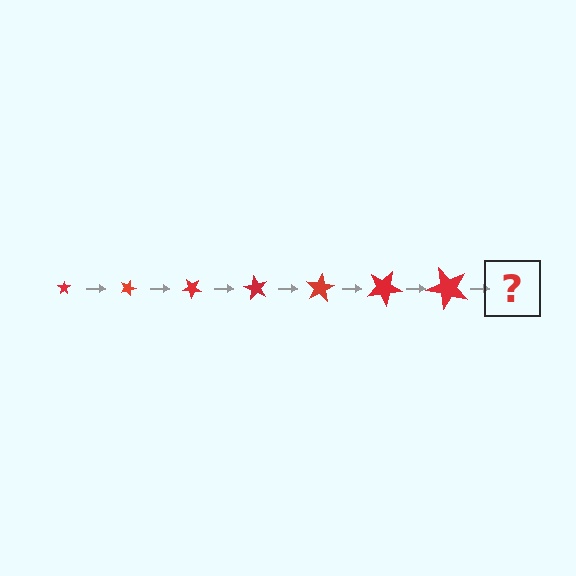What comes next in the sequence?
The next element should be a star, larger than the previous one and rotated 140 degrees from the start.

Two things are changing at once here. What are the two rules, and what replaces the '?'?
The two rules are that the star grows larger each step and it rotates 20 degrees each step. The '?' should be a star, larger than the previous one and rotated 140 degrees from the start.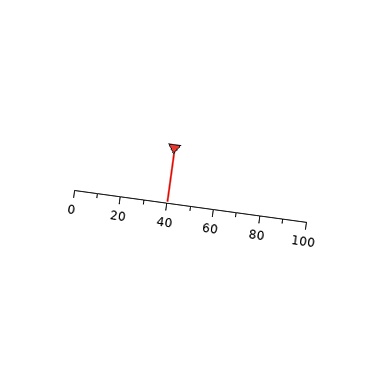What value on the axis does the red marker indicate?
The marker indicates approximately 40.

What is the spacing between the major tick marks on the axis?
The major ticks are spaced 20 apart.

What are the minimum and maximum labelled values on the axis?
The axis runs from 0 to 100.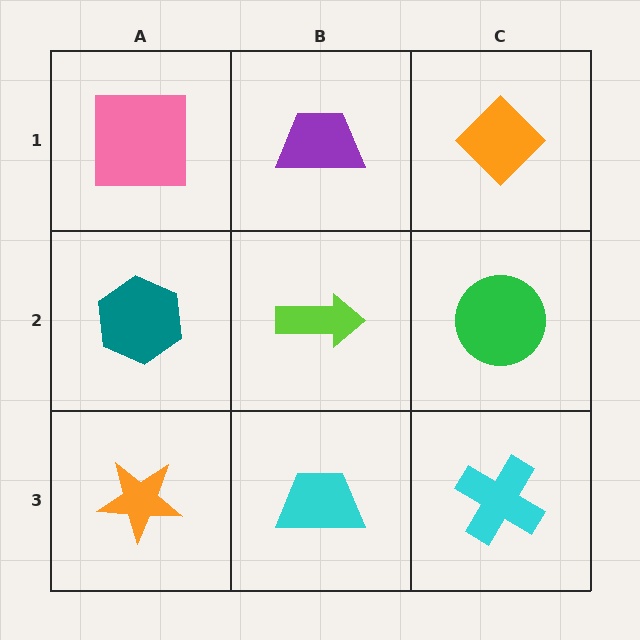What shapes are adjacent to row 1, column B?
A lime arrow (row 2, column B), a pink square (row 1, column A), an orange diamond (row 1, column C).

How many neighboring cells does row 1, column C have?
2.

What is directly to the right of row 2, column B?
A green circle.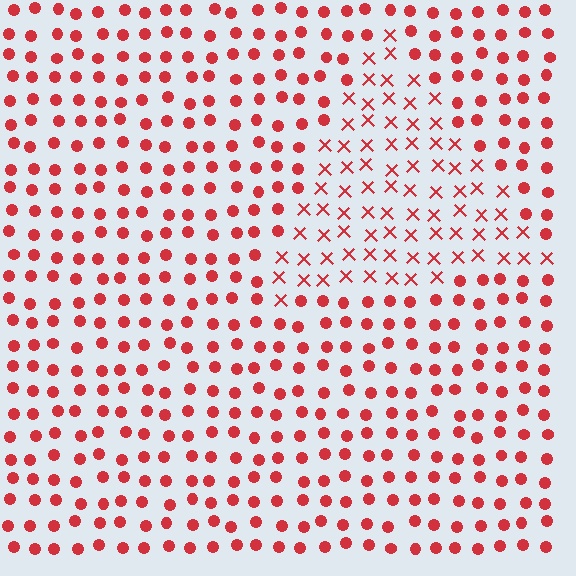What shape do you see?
I see a triangle.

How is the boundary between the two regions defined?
The boundary is defined by a change in element shape: X marks inside vs. circles outside. All elements share the same color and spacing.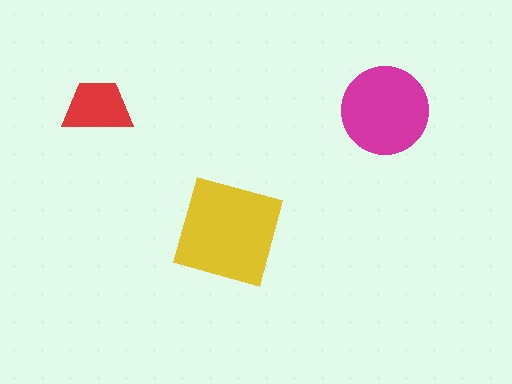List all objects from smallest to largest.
The red trapezoid, the magenta circle, the yellow diamond.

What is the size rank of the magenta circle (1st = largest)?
2nd.